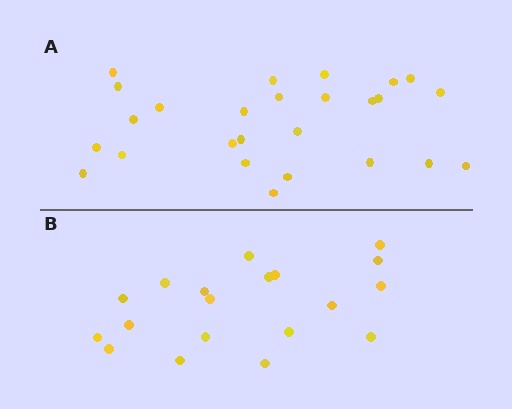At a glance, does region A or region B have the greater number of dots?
Region A (the top region) has more dots.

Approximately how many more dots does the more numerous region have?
Region A has roughly 8 or so more dots than region B.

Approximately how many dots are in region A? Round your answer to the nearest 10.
About 30 dots. (The exact count is 26, which rounds to 30.)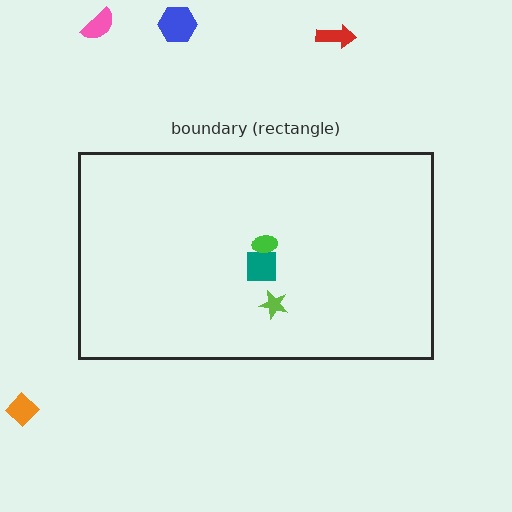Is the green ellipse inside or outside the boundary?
Inside.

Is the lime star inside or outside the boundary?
Inside.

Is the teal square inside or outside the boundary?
Inside.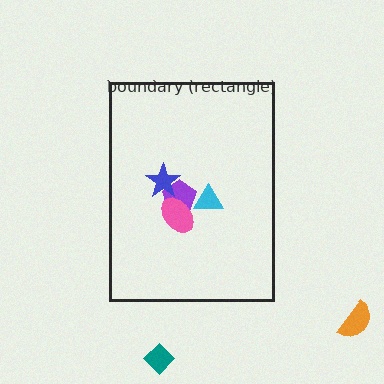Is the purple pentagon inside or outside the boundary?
Inside.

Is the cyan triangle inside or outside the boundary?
Inside.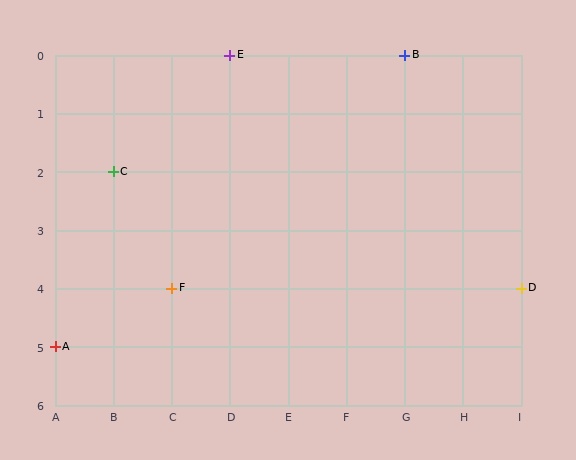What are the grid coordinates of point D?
Point D is at grid coordinates (I, 4).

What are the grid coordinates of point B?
Point B is at grid coordinates (G, 0).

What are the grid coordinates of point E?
Point E is at grid coordinates (D, 0).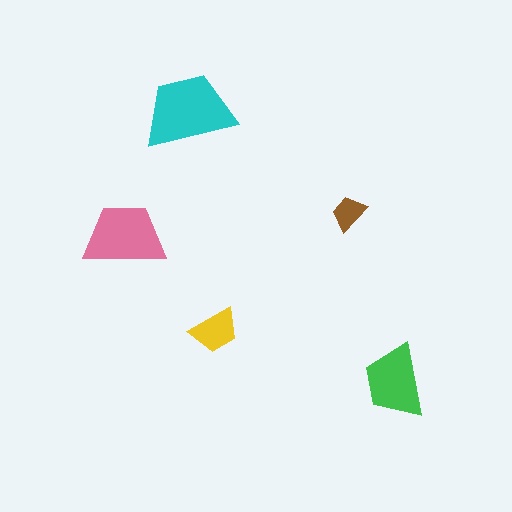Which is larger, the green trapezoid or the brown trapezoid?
The green one.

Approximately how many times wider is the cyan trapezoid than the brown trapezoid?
About 2.5 times wider.